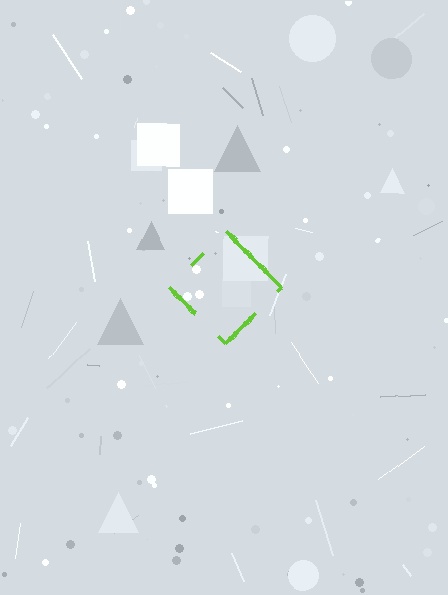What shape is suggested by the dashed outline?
The dashed outline suggests a diamond.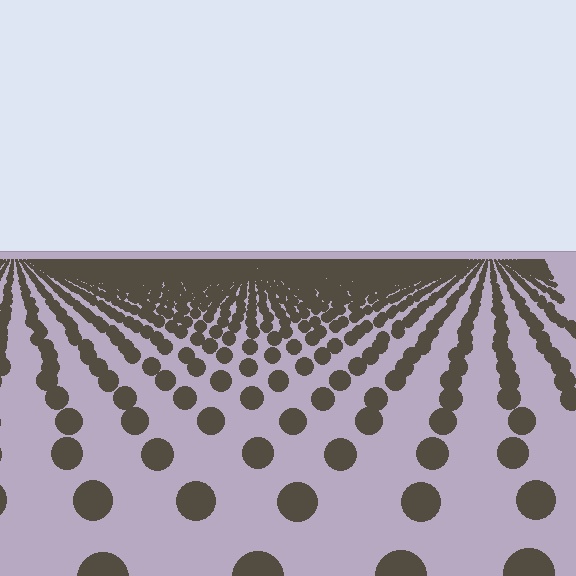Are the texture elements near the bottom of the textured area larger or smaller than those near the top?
Larger. Near the bottom, elements are closer to the viewer and appear at a bigger on-screen size.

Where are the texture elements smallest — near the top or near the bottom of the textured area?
Near the top.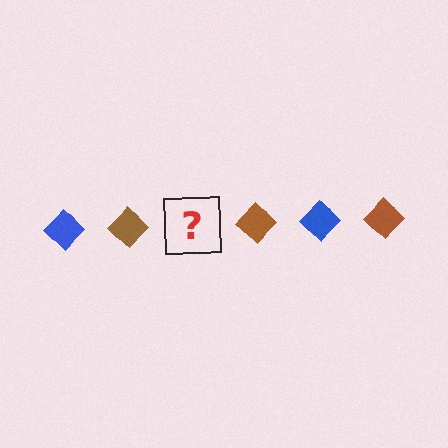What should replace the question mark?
The question mark should be replaced with a blue diamond.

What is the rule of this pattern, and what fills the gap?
The rule is that the pattern cycles through blue, brown diamonds. The gap should be filled with a blue diamond.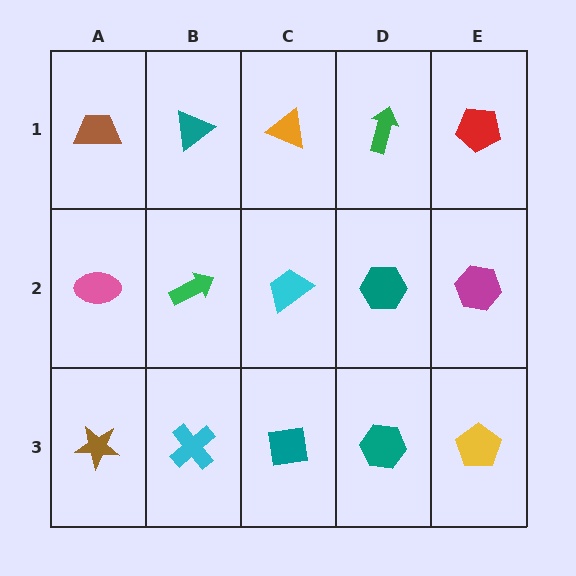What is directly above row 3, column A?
A pink ellipse.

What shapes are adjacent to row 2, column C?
An orange triangle (row 1, column C), a teal square (row 3, column C), a green arrow (row 2, column B), a teal hexagon (row 2, column D).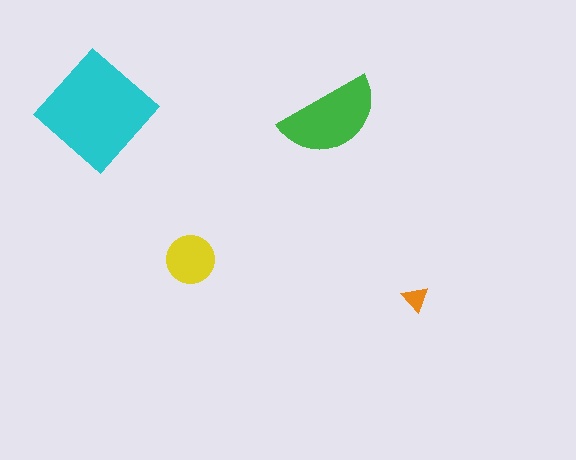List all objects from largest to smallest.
The cyan diamond, the green semicircle, the yellow circle, the orange triangle.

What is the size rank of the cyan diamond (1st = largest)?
1st.